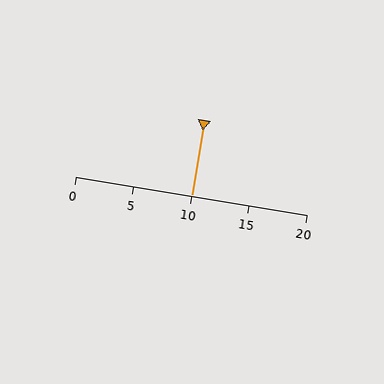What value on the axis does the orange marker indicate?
The marker indicates approximately 10.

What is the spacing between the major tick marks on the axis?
The major ticks are spaced 5 apart.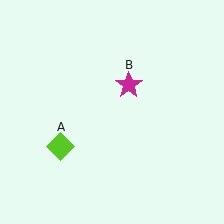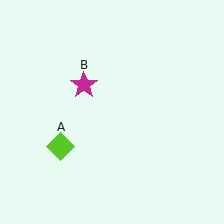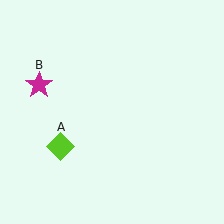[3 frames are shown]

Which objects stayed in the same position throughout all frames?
Lime diamond (object A) remained stationary.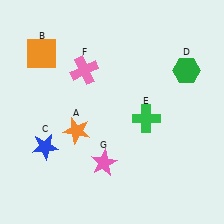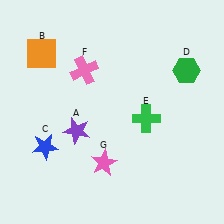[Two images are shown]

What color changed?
The star (A) changed from orange in Image 1 to purple in Image 2.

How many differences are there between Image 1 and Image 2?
There is 1 difference between the two images.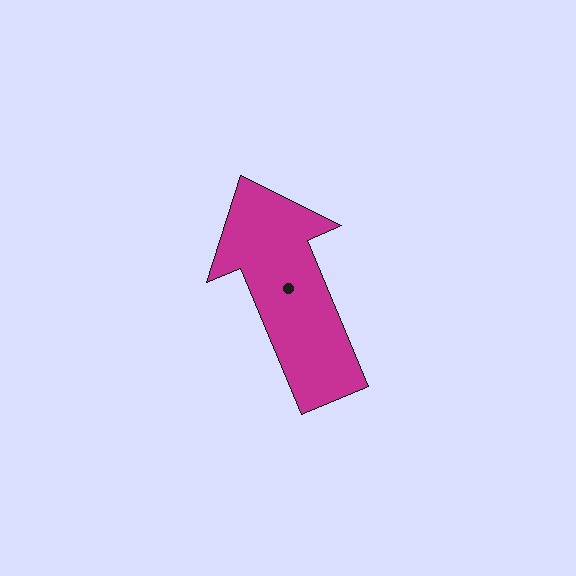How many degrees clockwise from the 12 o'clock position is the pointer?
Approximately 337 degrees.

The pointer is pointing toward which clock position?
Roughly 11 o'clock.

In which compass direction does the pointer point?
Northwest.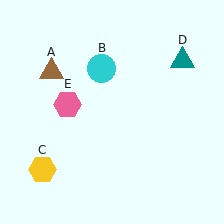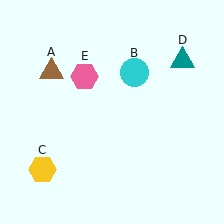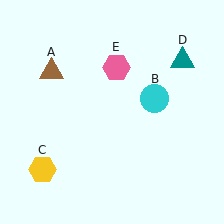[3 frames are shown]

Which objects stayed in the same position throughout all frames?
Brown triangle (object A) and yellow hexagon (object C) and teal triangle (object D) remained stationary.